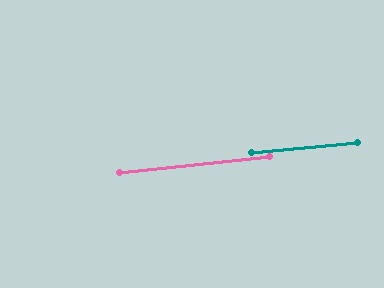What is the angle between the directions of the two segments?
Approximately 0 degrees.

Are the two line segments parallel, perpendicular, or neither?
Parallel — their directions differ by only 0.3°.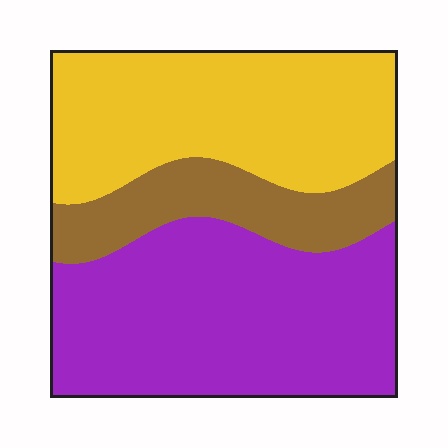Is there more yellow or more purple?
Purple.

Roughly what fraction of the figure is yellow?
Yellow takes up about three eighths (3/8) of the figure.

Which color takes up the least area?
Brown, at roughly 15%.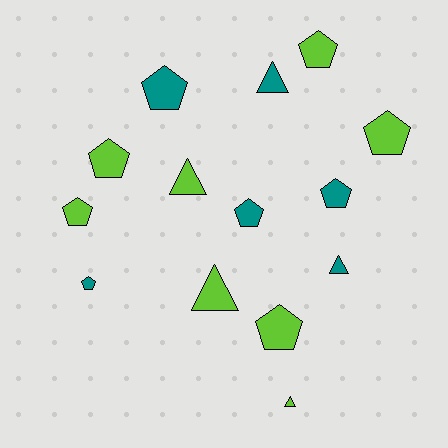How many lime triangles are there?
There are 3 lime triangles.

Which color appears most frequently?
Lime, with 8 objects.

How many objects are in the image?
There are 14 objects.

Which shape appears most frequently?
Pentagon, with 9 objects.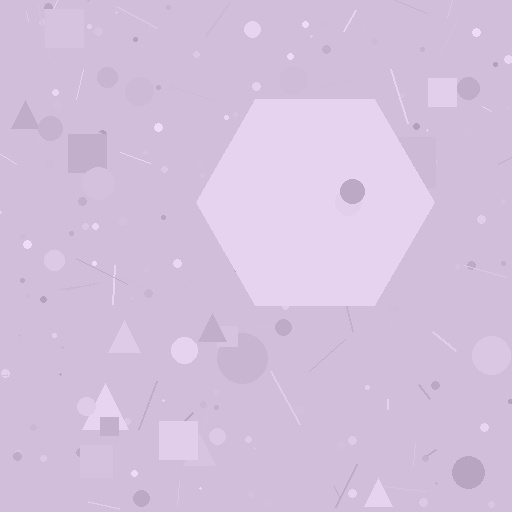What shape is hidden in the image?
A hexagon is hidden in the image.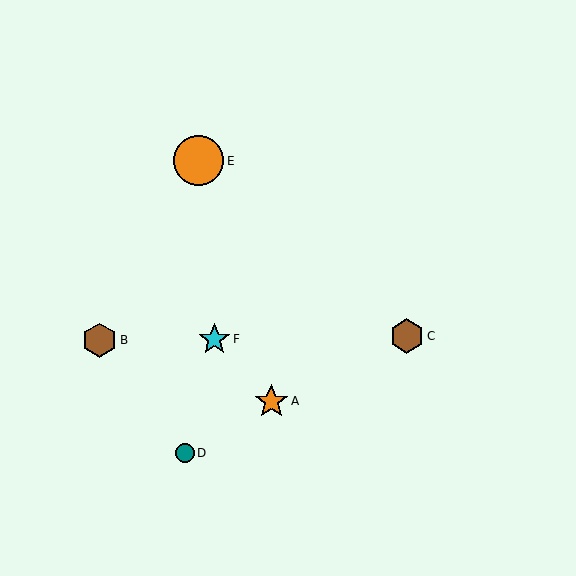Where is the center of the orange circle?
The center of the orange circle is at (199, 161).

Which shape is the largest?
The orange circle (labeled E) is the largest.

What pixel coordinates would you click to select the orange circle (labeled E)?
Click at (199, 161) to select the orange circle E.